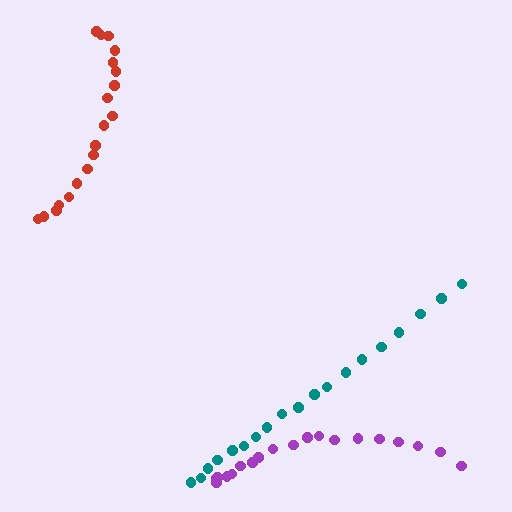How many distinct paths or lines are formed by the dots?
There are 3 distinct paths.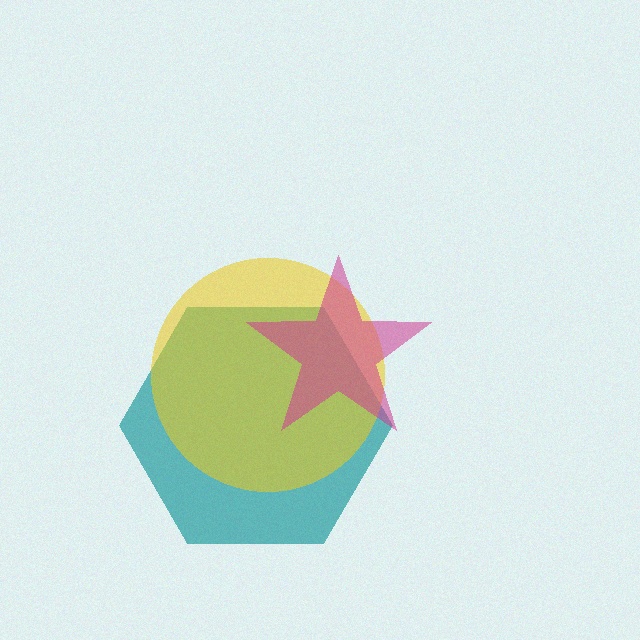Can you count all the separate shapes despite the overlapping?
Yes, there are 3 separate shapes.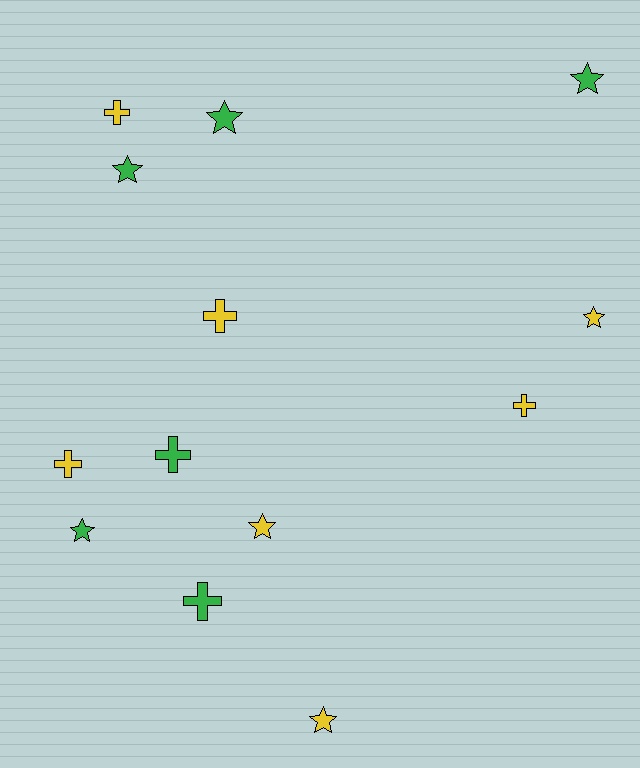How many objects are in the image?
There are 13 objects.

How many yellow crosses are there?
There are 4 yellow crosses.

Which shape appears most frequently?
Star, with 7 objects.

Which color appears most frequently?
Yellow, with 7 objects.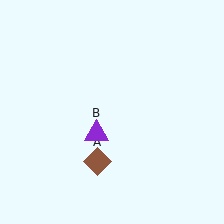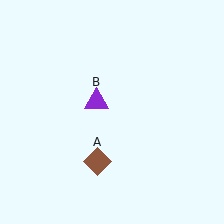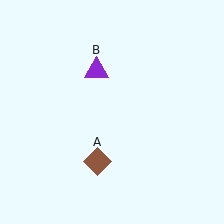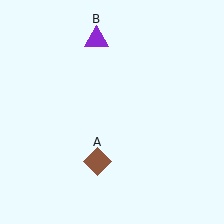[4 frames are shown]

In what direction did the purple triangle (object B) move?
The purple triangle (object B) moved up.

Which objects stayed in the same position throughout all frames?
Brown diamond (object A) remained stationary.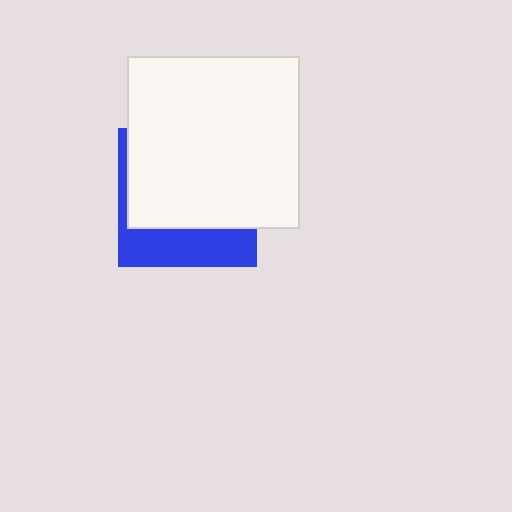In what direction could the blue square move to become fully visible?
The blue square could move down. That would shift it out from behind the white square entirely.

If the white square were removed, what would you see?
You would see the complete blue square.